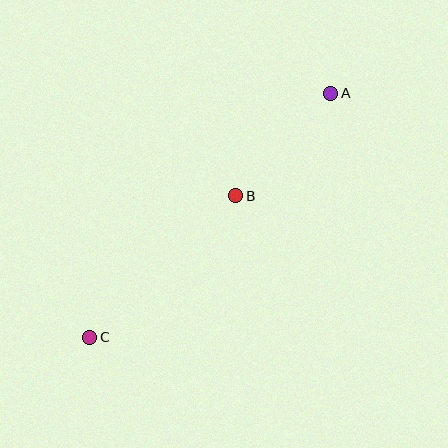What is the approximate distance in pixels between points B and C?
The distance between B and C is approximately 204 pixels.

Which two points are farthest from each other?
Points A and C are farthest from each other.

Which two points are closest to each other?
Points A and B are closest to each other.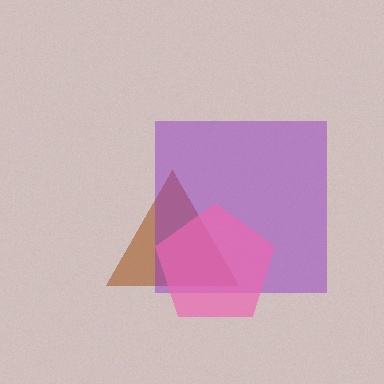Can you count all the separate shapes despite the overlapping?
Yes, there are 3 separate shapes.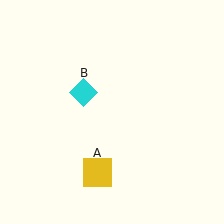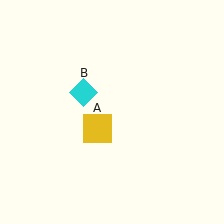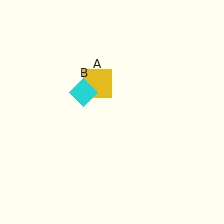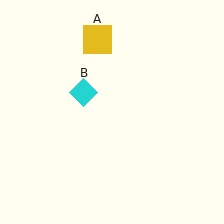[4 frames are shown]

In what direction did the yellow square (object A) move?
The yellow square (object A) moved up.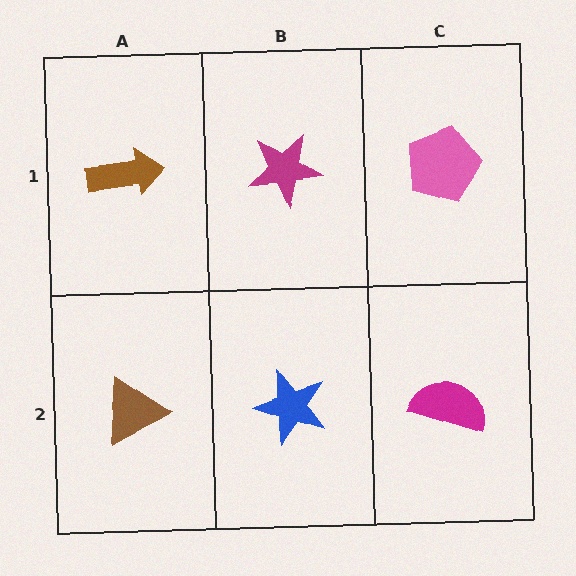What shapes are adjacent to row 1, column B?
A blue star (row 2, column B), a brown arrow (row 1, column A), a pink pentagon (row 1, column C).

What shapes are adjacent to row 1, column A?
A brown triangle (row 2, column A), a magenta star (row 1, column B).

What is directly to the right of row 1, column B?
A pink pentagon.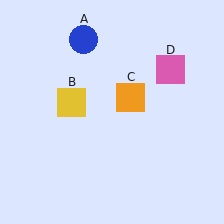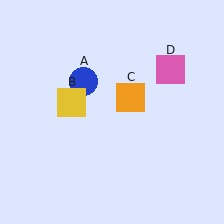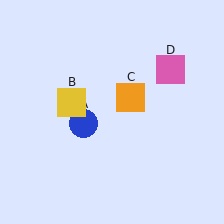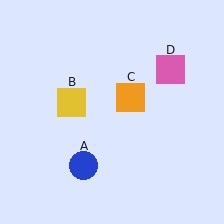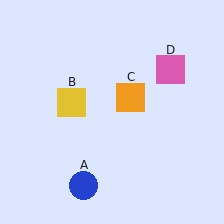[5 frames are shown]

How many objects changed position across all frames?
1 object changed position: blue circle (object A).